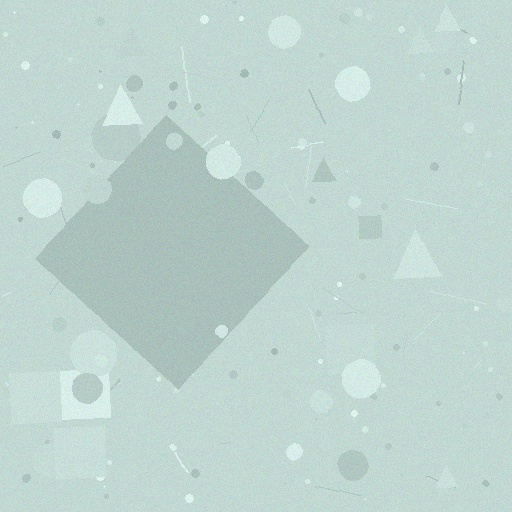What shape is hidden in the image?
A diamond is hidden in the image.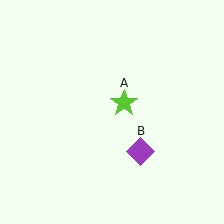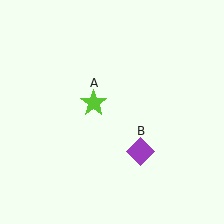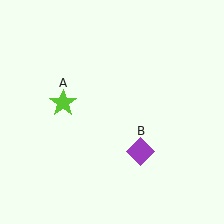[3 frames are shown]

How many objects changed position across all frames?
1 object changed position: lime star (object A).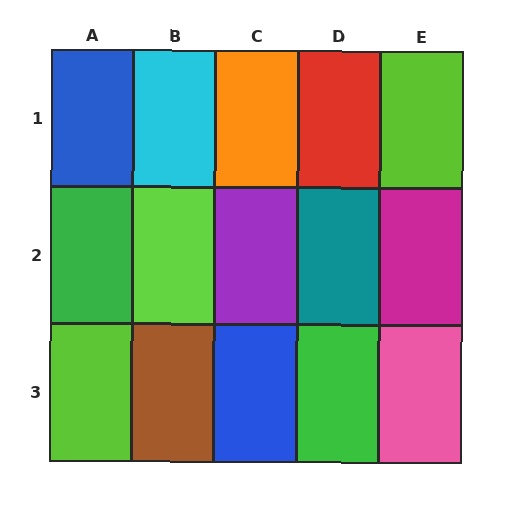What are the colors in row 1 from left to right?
Blue, cyan, orange, red, lime.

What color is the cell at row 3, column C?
Blue.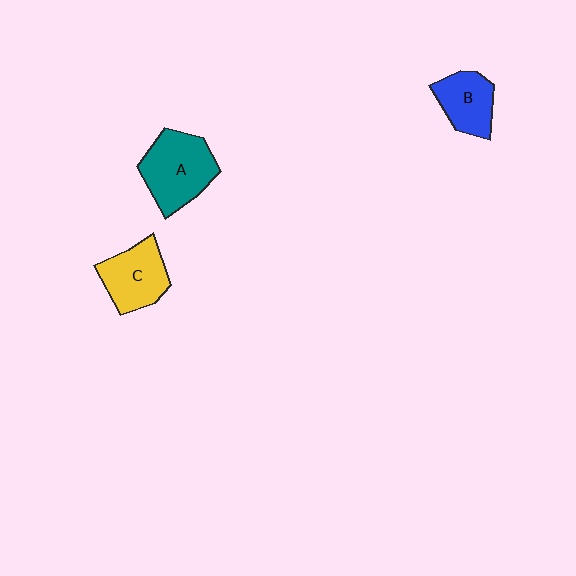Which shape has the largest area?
Shape A (teal).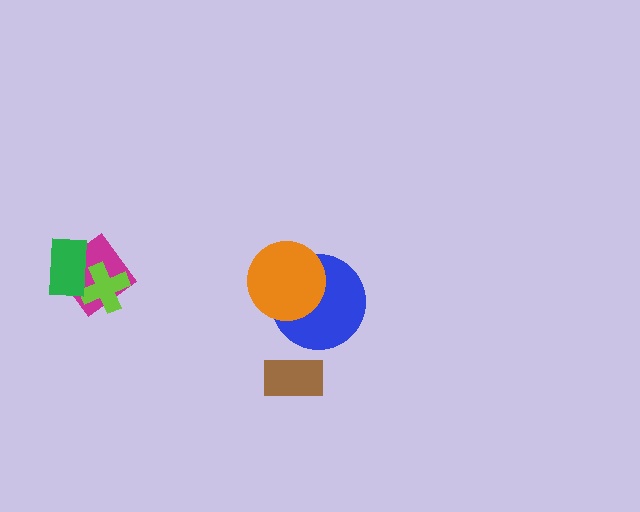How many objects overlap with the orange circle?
1 object overlaps with the orange circle.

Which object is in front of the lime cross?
The green rectangle is in front of the lime cross.